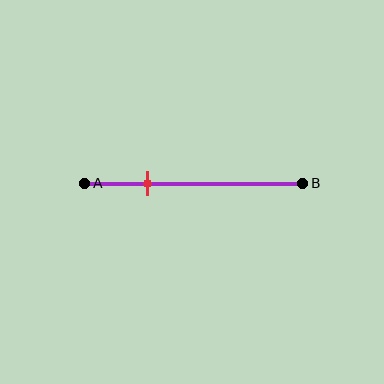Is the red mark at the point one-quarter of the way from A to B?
No, the mark is at about 30% from A, not at the 25% one-quarter point.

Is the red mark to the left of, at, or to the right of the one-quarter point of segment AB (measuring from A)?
The red mark is to the right of the one-quarter point of segment AB.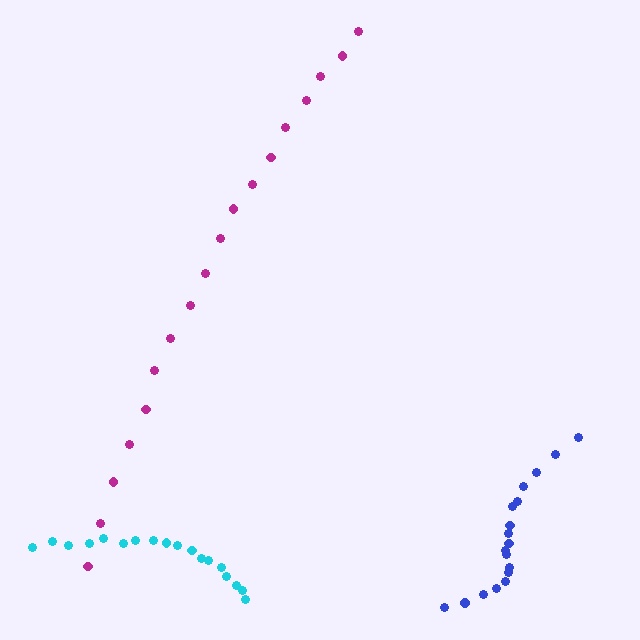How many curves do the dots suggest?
There are 3 distinct paths.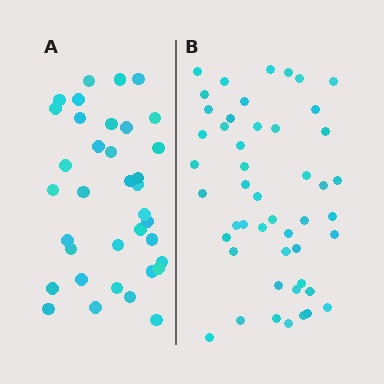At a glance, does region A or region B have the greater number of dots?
Region B (the right region) has more dots.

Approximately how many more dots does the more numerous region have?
Region B has roughly 12 or so more dots than region A.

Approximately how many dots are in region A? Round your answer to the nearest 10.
About 40 dots. (The exact count is 36, which rounds to 40.)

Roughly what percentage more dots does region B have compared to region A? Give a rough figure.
About 35% more.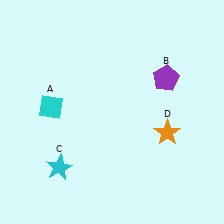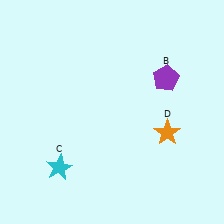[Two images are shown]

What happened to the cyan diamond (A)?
The cyan diamond (A) was removed in Image 2. It was in the top-left area of Image 1.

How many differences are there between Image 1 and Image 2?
There is 1 difference between the two images.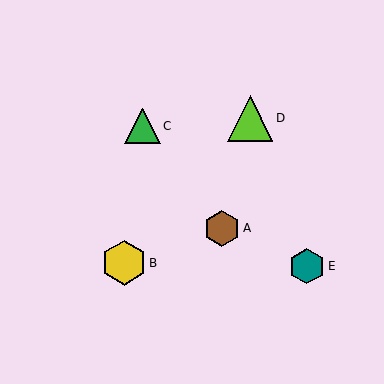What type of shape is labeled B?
Shape B is a yellow hexagon.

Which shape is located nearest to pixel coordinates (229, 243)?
The brown hexagon (labeled A) at (222, 228) is nearest to that location.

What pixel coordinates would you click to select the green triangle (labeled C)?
Click at (143, 126) to select the green triangle C.